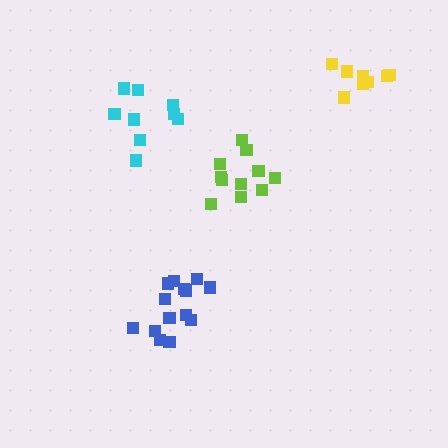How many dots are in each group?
Group 1: 9 dots, Group 2: 11 dots, Group 3: 14 dots, Group 4: 9 dots (43 total).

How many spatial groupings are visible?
There are 4 spatial groupings.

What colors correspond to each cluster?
The clusters are colored: yellow, lime, blue, cyan.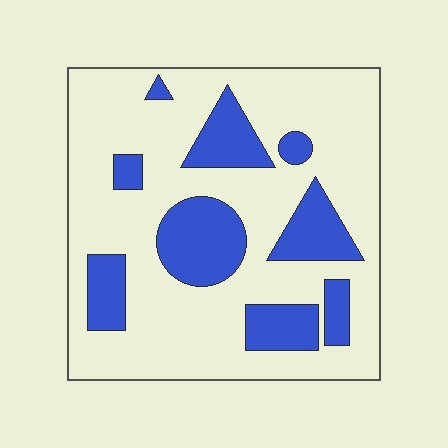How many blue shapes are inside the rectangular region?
9.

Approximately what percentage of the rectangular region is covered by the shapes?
Approximately 25%.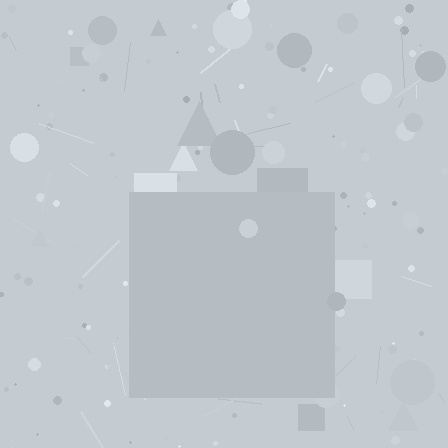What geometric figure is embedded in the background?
A square is embedded in the background.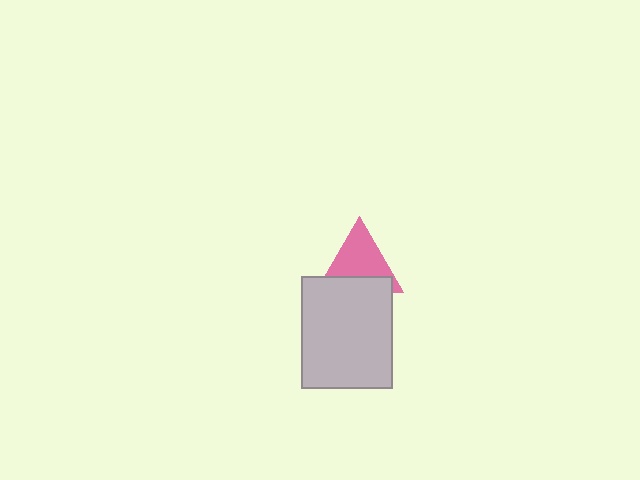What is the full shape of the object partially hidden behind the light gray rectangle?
The partially hidden object is a pink triangle.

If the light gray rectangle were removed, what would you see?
You would see the complete pink triangle.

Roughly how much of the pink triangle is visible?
About half of it is visible (roughly 62%).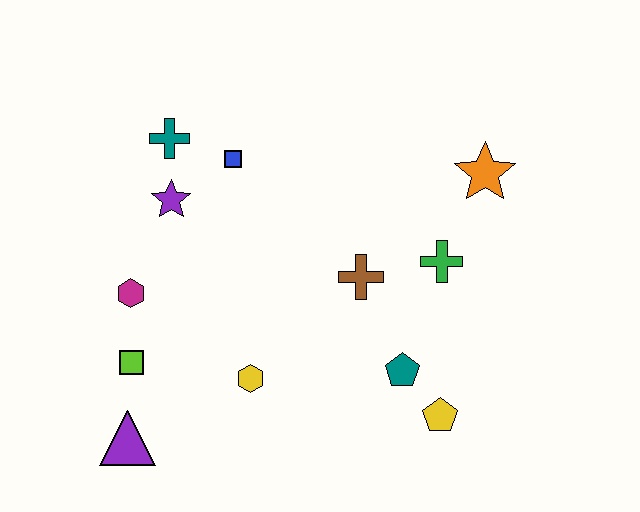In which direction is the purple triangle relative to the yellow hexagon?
The purple triangle is to the left of the yellow hexagon.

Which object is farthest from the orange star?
The purple triangle is farthest from the orange star.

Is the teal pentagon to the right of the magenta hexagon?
Yes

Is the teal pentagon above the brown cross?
No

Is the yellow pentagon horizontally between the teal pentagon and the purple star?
No